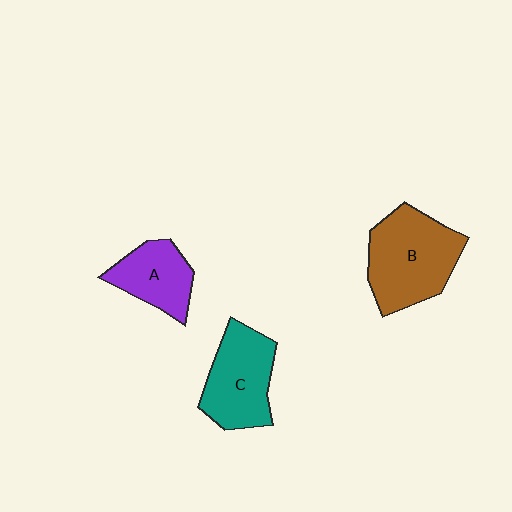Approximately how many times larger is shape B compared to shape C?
Approximately 1.2 times.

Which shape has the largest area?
Shape B (brown).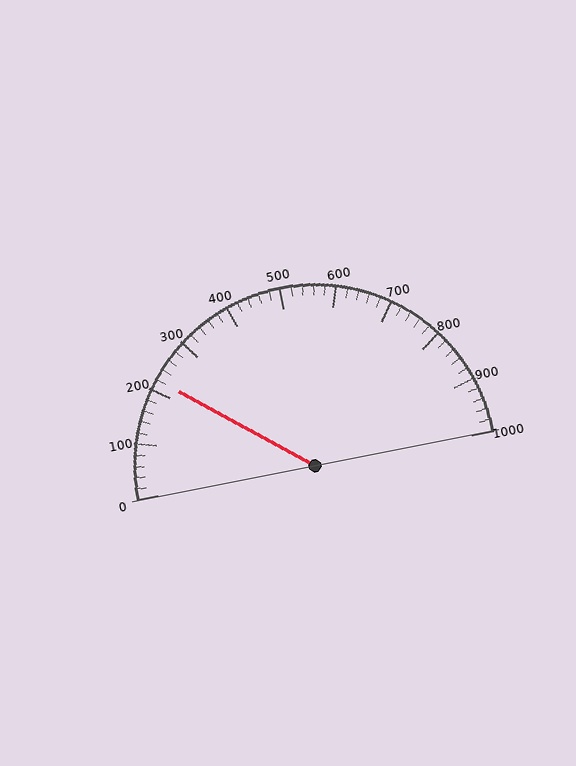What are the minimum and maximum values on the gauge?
The gauge ranges from 0 to 1000.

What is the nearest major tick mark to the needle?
The nearest major tick mark is 200.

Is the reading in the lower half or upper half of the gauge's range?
The reading is in the lower half of the range (0 to 1000).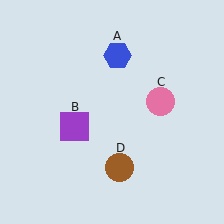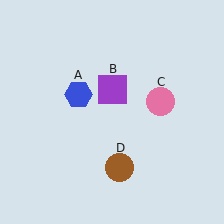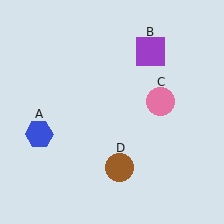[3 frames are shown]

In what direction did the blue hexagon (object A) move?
The blue hexagon (object A) moved down and to the left.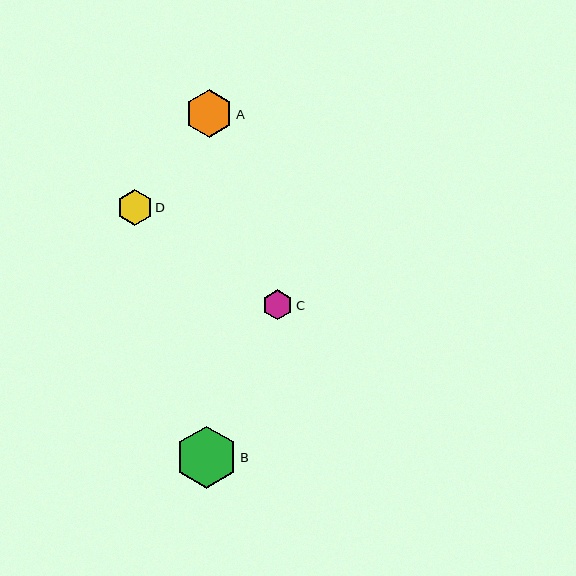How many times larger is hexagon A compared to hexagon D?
Hexagon A is approximately 1.4 times the size of hexagon D.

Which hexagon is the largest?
Hexagon B is the largest with a size of approximately 62 pixels.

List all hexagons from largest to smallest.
From largest to smallest: B, A, D, C.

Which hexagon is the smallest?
Hexagon C is the smallest with a size of approximately 30 pixels.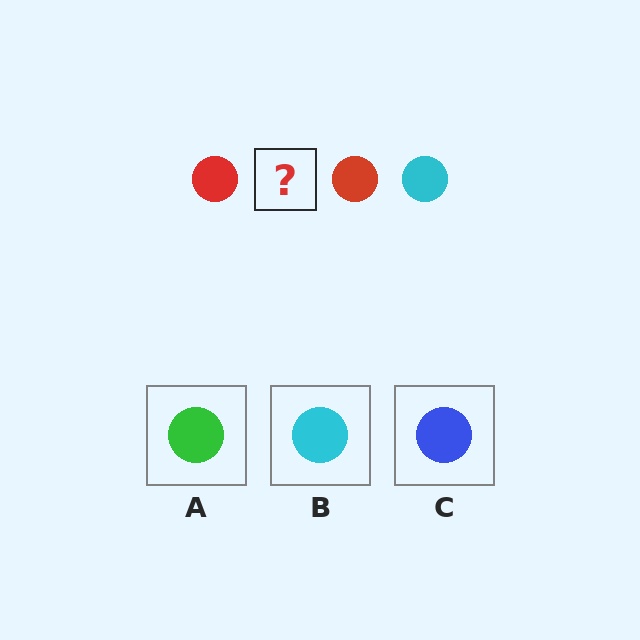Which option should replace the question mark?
Option B.